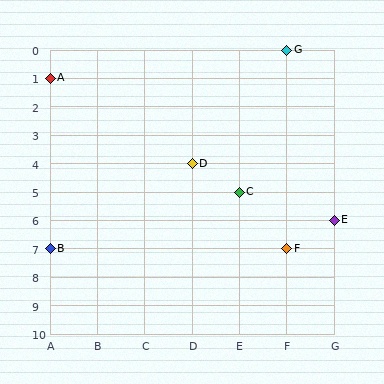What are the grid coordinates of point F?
Point F is at grid coordinates (F, 7).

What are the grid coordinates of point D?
Point D is at grid coordinates (D, 4).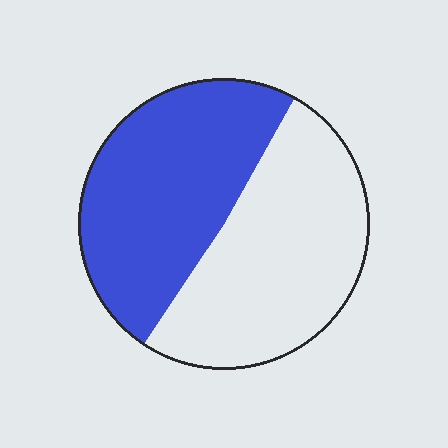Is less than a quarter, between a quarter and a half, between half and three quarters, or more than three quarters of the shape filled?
Between a quarter and a half.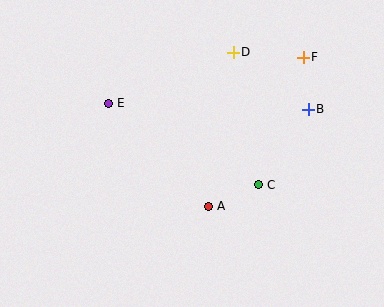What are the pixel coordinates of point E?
Point E is at (109, 103).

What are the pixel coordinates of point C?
Point C is at (259, 185).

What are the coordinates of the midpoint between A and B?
The midpoint between A and B is at (258, 158).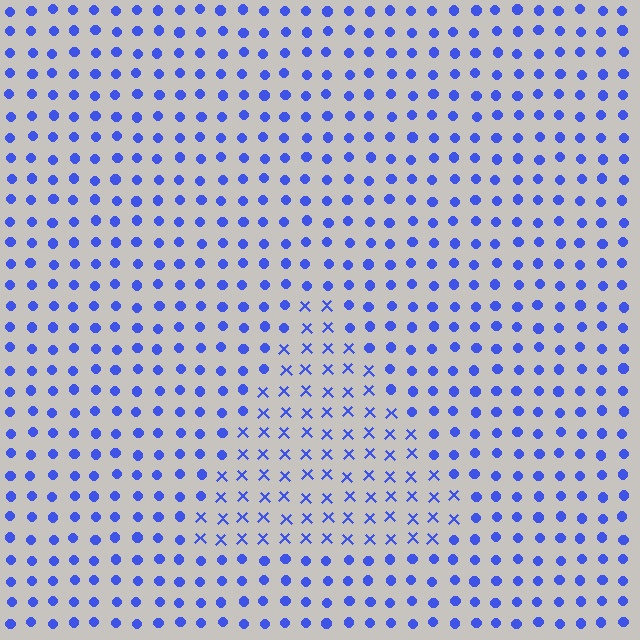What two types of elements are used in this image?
The image uses X marks inside the triangle region and circles outside it.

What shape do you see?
I see a triangle.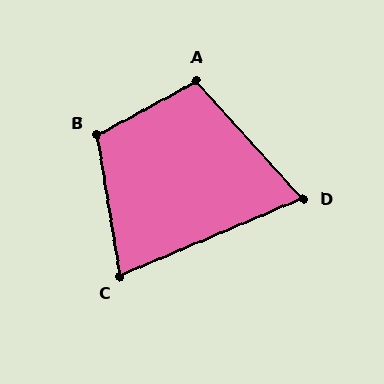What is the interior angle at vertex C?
Approximately 76 degrees (acute).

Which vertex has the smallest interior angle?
D, at approximately 71 degrees.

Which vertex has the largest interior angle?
B, at approximately 109 degrees.